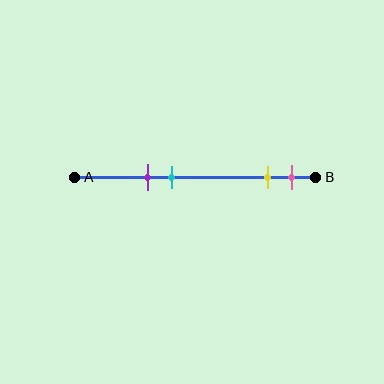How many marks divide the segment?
There are 4 marks dividing the segment.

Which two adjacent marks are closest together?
The yellow and pink marks are the closest adjacent pair.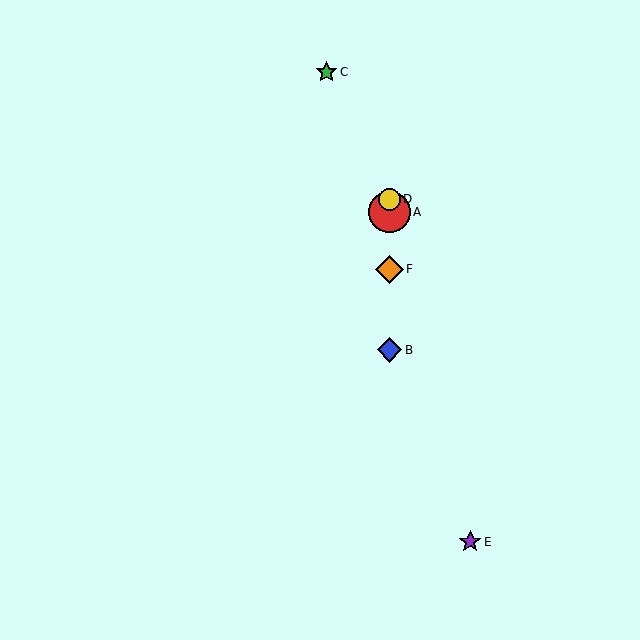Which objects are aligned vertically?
Objects A, B, D, F are aligned vertically.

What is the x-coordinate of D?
Object D is at x≈389.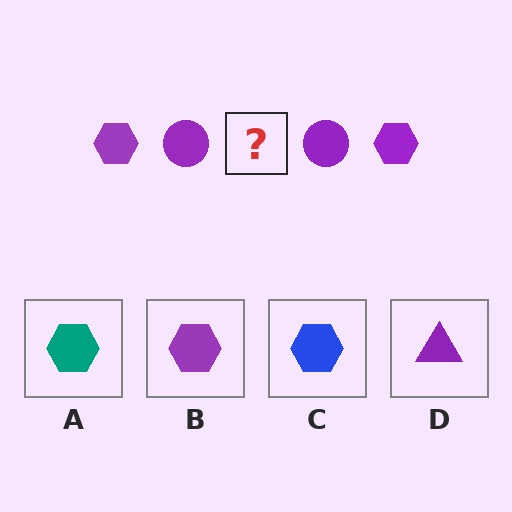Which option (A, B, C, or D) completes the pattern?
B.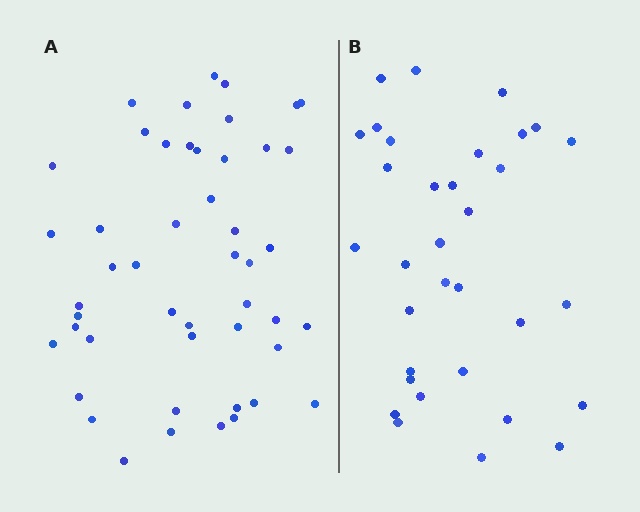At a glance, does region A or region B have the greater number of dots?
Region A (the left region) has more dots.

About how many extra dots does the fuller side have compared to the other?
Region A has approximately 15 more dots than region B.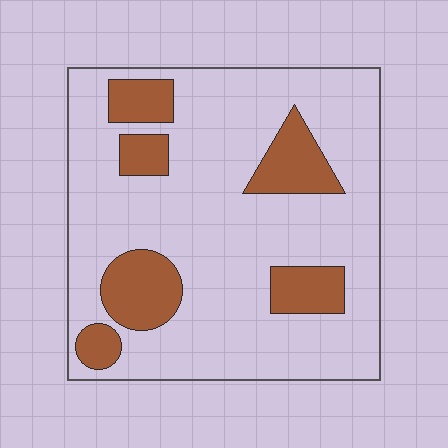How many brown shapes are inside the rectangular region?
6.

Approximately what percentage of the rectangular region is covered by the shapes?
Approximately 20%.